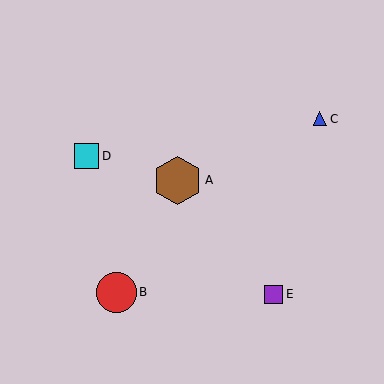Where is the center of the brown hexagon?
The center of the brown hexagon is at (178, 180).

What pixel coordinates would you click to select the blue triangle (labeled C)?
Click at (320, 119) to select the blue triangle C.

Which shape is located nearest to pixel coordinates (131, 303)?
The red circle (labeled B) at (117, 292) is nearest to that location.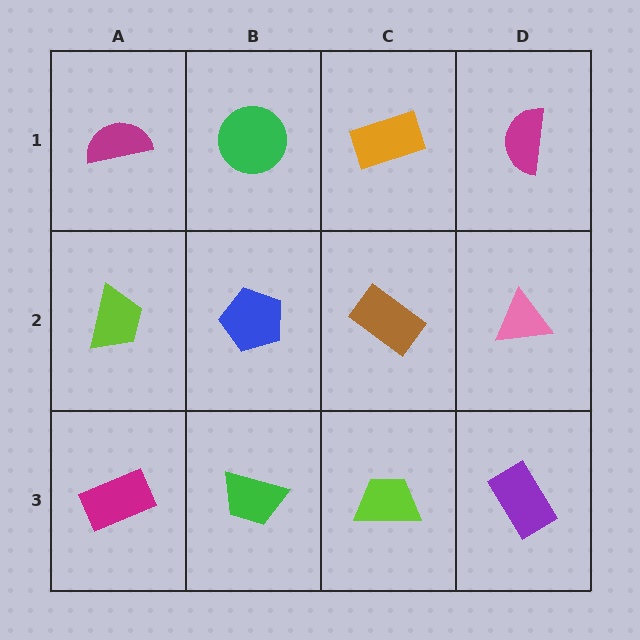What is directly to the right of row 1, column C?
A magenta semicircle.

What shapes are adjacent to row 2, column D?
A magenta semicircle (row 1, column D), a purple rectangle (row 3, column D), a brown rectangle (row 2, column C).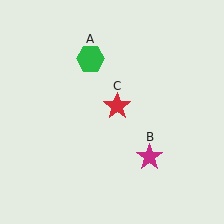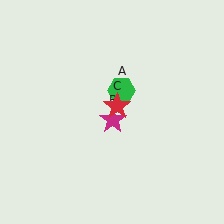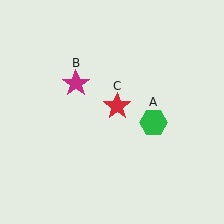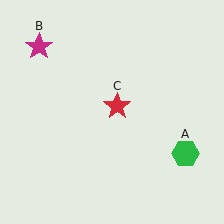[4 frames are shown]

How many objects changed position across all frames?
2 objects changed position: green hexagon (object A), magenta star (object B).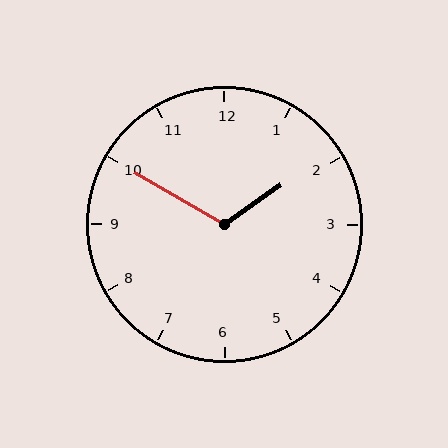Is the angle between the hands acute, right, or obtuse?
It is obtuse.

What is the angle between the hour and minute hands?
Approximately 115 degrees.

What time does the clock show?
1:50.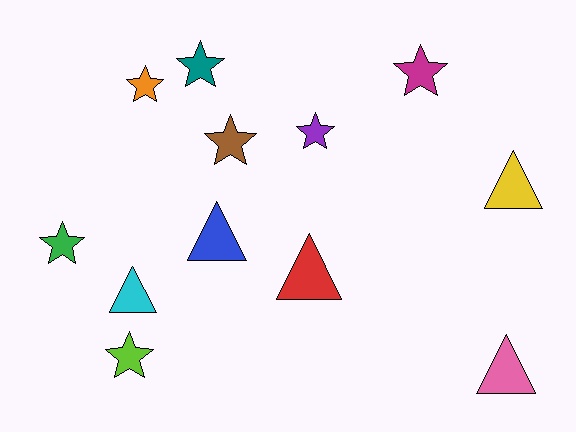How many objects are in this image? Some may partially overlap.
There are 12 objects.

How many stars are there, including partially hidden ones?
There are 7 stars.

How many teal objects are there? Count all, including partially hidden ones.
There is 1 teal object.